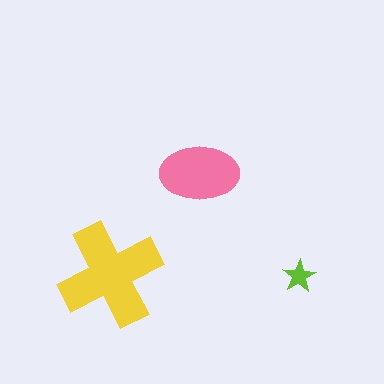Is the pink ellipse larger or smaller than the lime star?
Larger.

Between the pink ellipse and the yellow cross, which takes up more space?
The yellow cross.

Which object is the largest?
The yellow cross.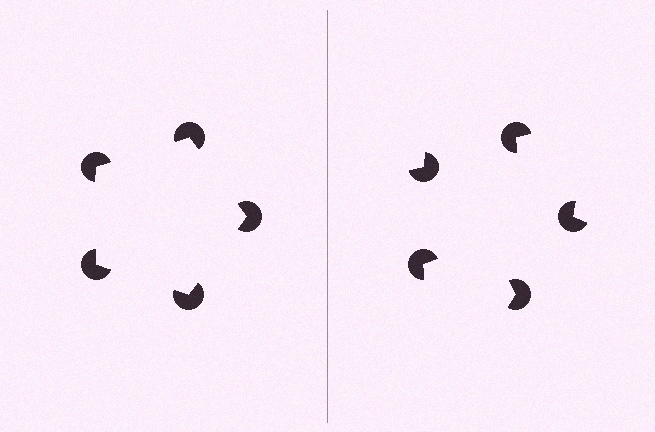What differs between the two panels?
The pac-man discs are positioned identically on both sides; only the wedge orientations differ. On the left they align to a pentagon; on the right they are misaligned.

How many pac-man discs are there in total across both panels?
10 — 5 on each side.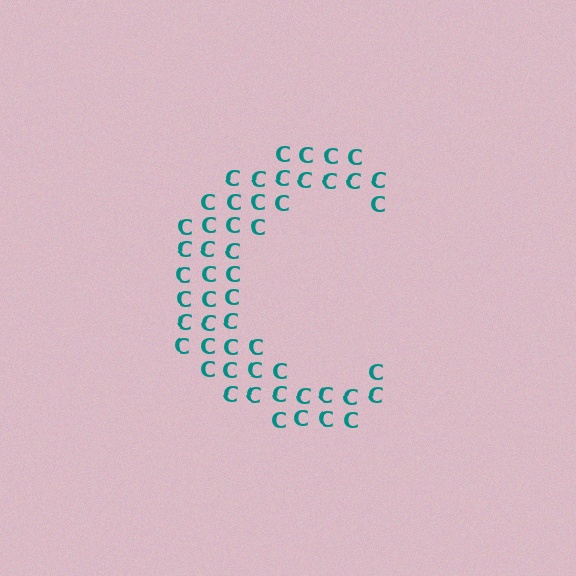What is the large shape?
The large shape is the letter C.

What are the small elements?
The small elements are letter C's.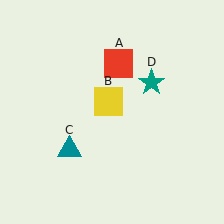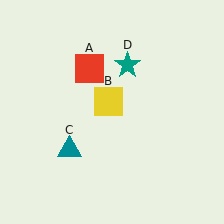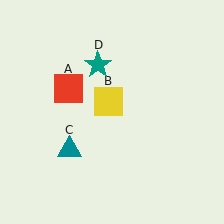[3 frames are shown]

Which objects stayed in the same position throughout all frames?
Yellow square (object B) and teal triangle (object C) remained stationary.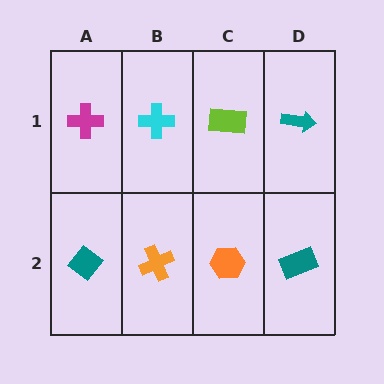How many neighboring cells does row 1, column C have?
3.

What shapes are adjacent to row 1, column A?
A teal diamond (row 2, column A), a cyan cross (row 1, column B).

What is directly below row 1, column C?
An orange hexagon.